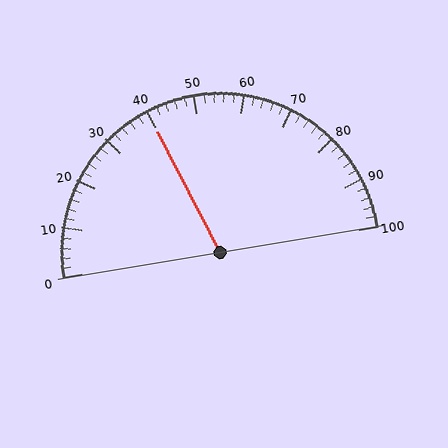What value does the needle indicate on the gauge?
The needle indicates approximately 40.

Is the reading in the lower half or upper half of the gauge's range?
The reading is in the lower half of the range (0 to 100).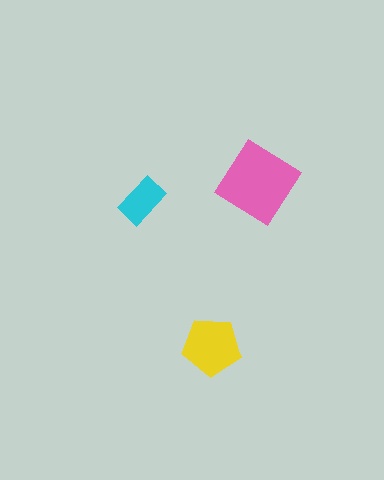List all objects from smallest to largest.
The cyan rectangle, the yellow pentagon, the pink diamond.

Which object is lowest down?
The yellow pentagon is bottommost.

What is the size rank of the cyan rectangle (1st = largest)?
3rd.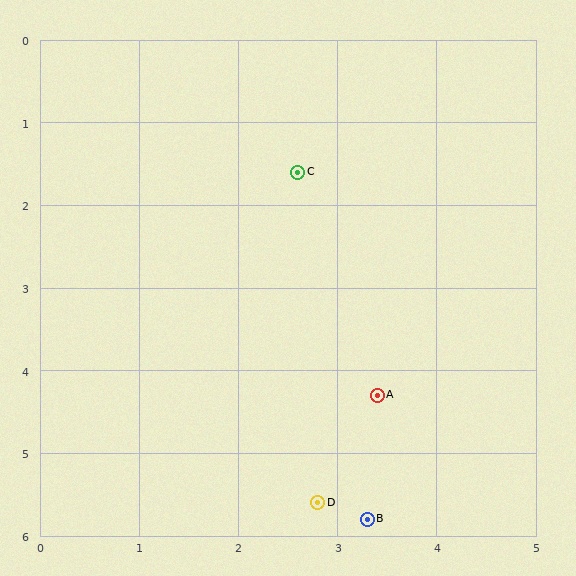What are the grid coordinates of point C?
Point C is at approximately (2.6, 1.6).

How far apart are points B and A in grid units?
Points B and A are about 1.5 grid units apart.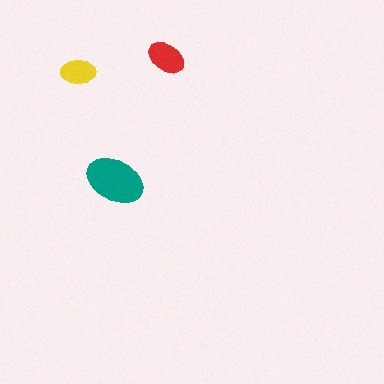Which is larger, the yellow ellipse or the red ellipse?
The red one.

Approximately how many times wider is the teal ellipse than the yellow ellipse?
About 1.5 times wider.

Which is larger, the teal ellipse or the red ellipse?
The teal one.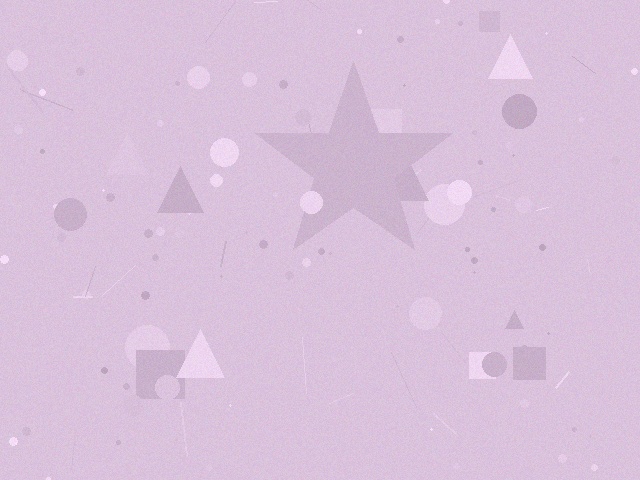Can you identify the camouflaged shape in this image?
The camouflaged shape is a star.